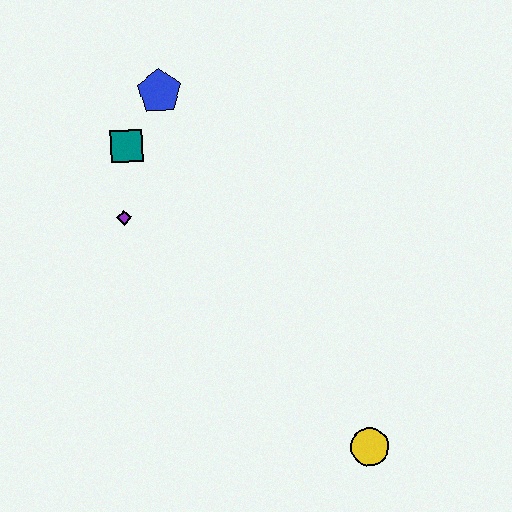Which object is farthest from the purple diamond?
The yellow circle is farthest from the purple diamond.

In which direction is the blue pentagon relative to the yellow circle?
The blue pentagon is above the yellow circle.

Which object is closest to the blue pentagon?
The teal square is closest to the blue pentagon.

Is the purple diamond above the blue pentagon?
No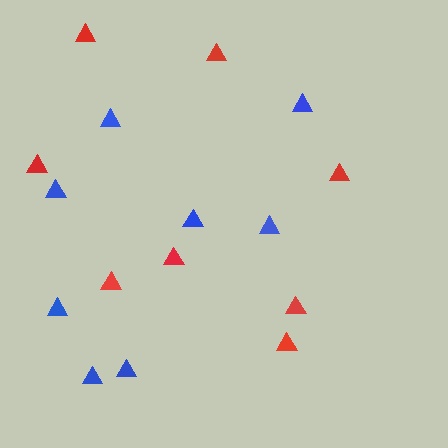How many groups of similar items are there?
There are 2 groups: one group of blue triangles (8) and one group of red triangles (8).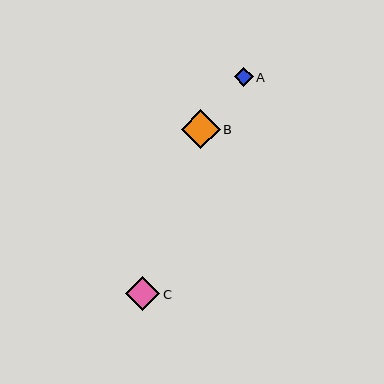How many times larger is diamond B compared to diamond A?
Diamond B is approximately 2.1 times the size of diamond A.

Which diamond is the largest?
Diamond B is the largest with a size of approximately 39 pixels.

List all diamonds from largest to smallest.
From largest to smallest: B, C, A.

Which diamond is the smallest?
Diamond A is the smallest with a size of approximately 19 pixels.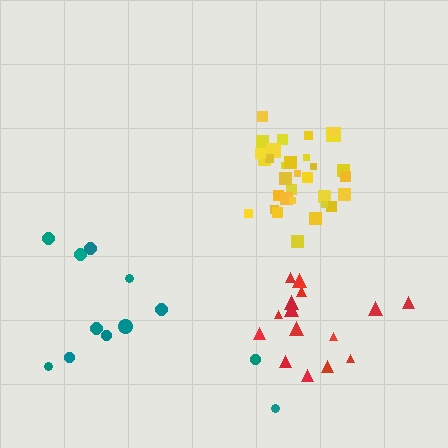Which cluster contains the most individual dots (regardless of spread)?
Yellow (32).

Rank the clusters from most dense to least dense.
yellow, red, teal.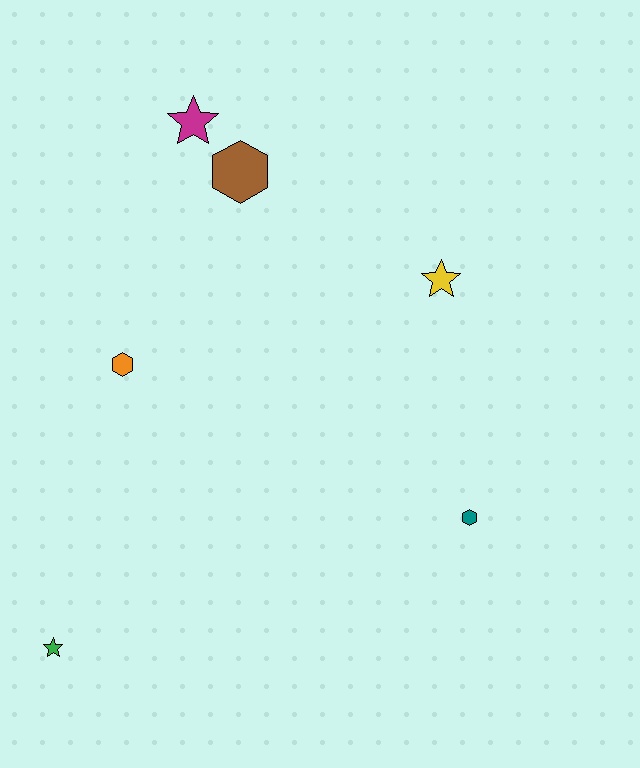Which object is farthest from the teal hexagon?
The magenta star is farthest from the teal hexagon.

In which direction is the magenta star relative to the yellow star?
The magenta star is to the left of the yellow star.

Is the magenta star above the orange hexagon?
Yes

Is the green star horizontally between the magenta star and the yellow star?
No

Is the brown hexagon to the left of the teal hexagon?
Yes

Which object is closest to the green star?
The orange hexagon is closest to the green star.